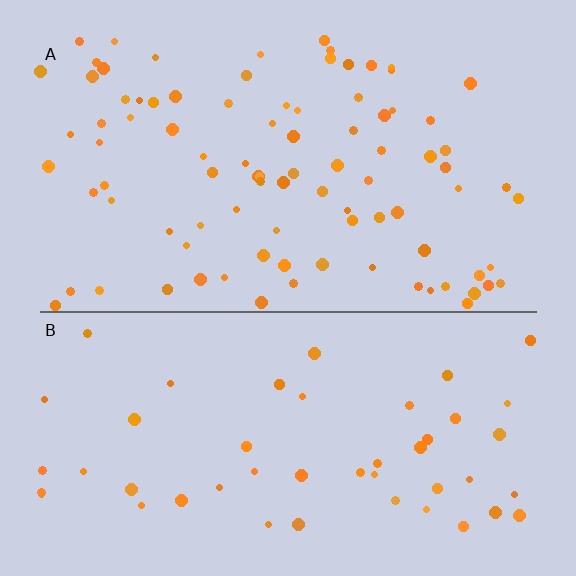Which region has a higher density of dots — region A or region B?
A (the top).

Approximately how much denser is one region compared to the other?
Approximately 1.9× — region A over region B.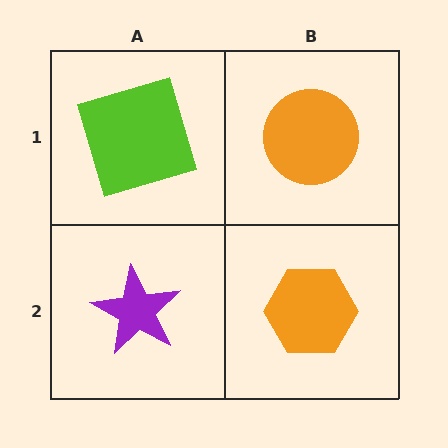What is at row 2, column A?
A purple star.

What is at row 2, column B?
An orange hexagon.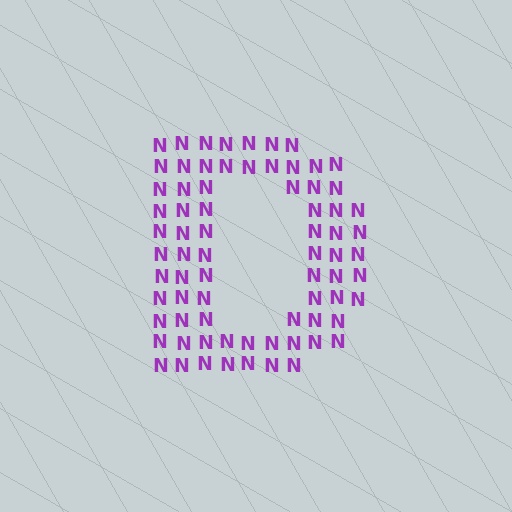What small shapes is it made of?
It is made of small letter N's.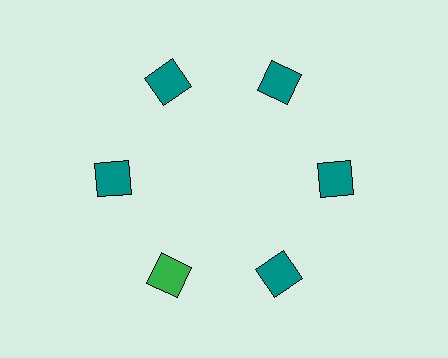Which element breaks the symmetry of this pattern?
The green square at roughly the 7 o'clock position breaks the symmetry. All other shapes are teal squares.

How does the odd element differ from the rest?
It has a different color: green instead of teal.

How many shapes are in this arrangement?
There are 6 shapes arranged in a ring pattern.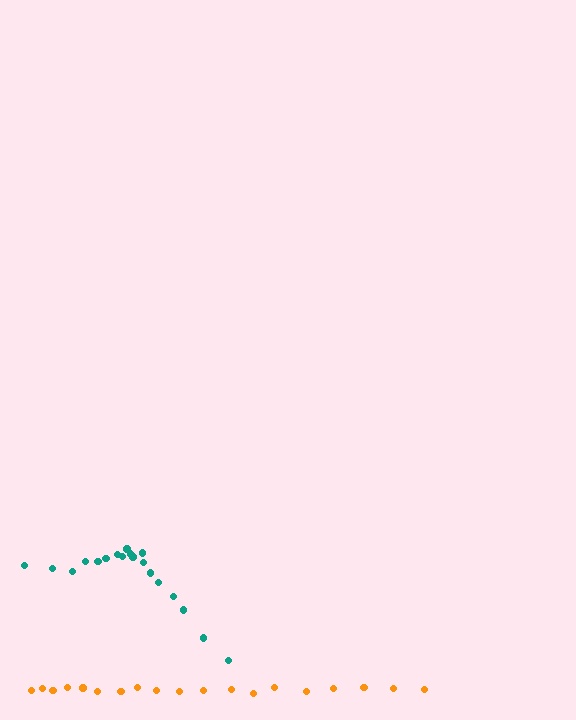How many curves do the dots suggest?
There are 2 distinct paths.